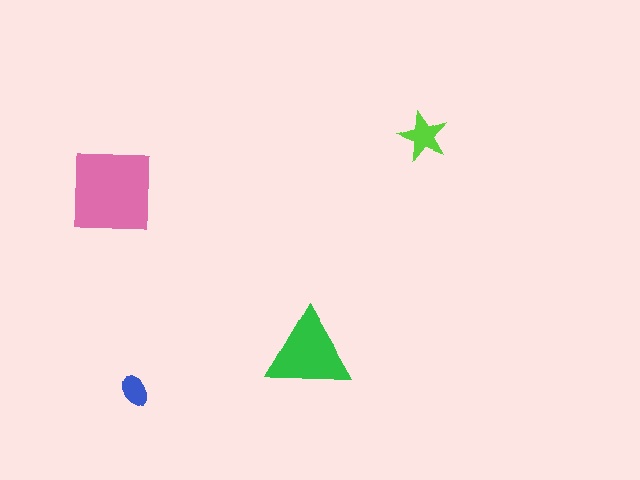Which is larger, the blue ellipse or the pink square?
The pink square.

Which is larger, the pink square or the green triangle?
The pink square.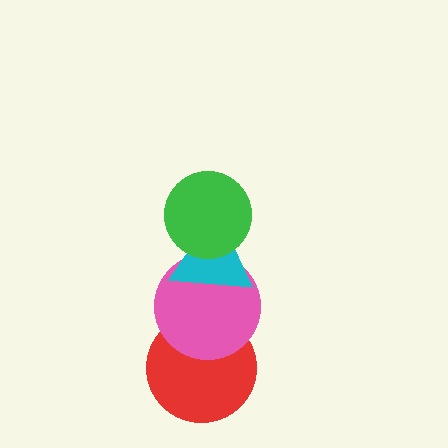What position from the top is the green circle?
The green circle is 1st from the top.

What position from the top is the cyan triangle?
The cyan triangle is 2nd from the top.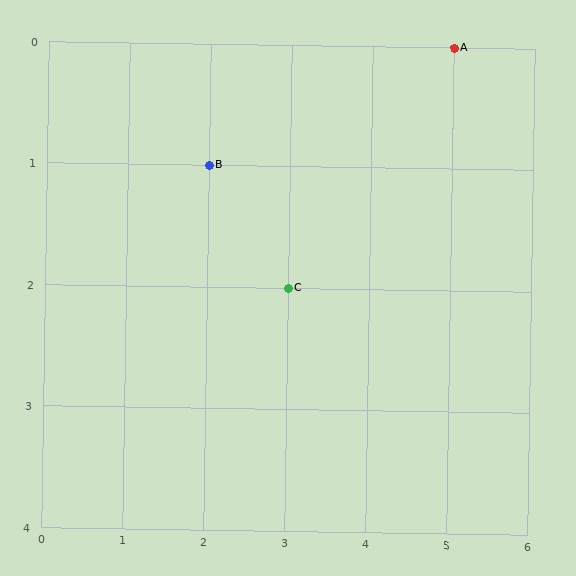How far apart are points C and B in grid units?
Points C and B are 1 column and 1 row apart (about 1.4 grid units diagonally).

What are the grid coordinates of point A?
Point A is at grid coordinates (5, 0).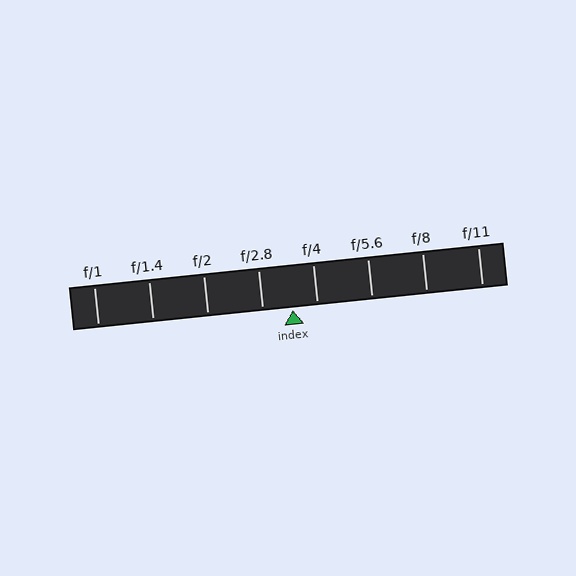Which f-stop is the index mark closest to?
The index mark is closest to f/4.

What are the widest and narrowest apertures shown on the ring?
The widest aperture shown is f/1 and the narrowest is f/11.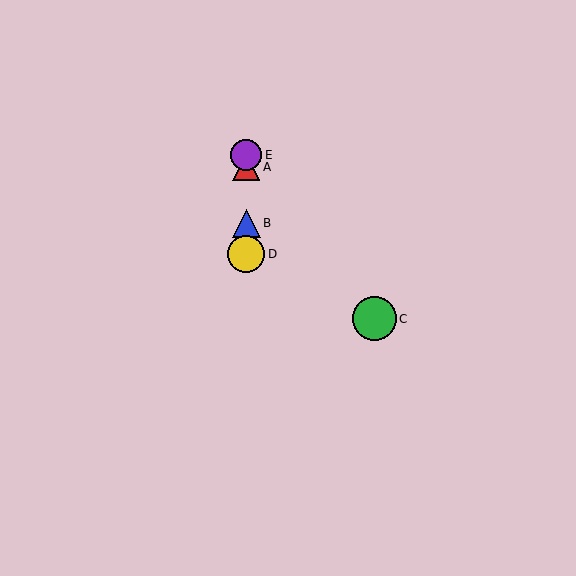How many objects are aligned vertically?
4 objects (A, B, D, E) are aligned vertically.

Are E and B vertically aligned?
Yes, both are at x≈246.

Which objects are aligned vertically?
Objects A, B, D, E are aligned vertically.